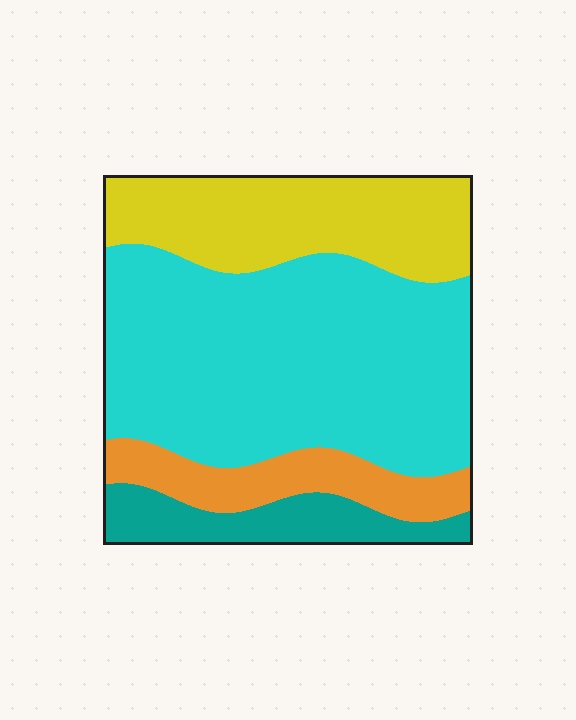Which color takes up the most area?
Cyan, at roughly 55%.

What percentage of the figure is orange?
Orange covers about 10% of the figure.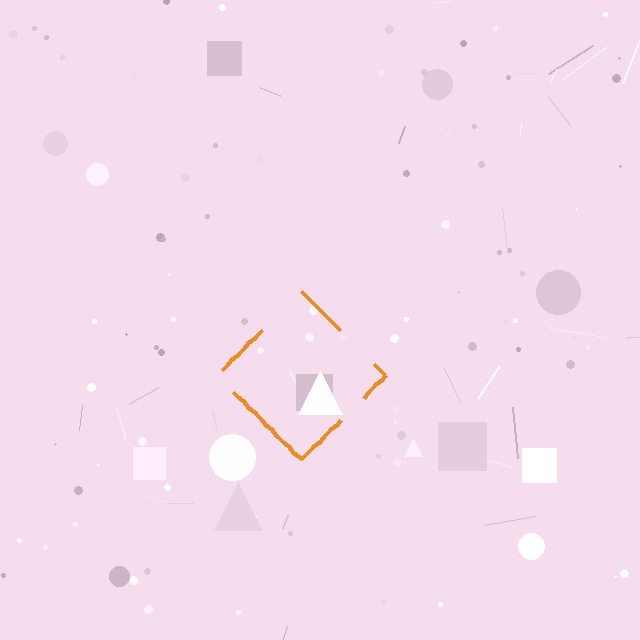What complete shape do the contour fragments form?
The contour fragments form a diamond.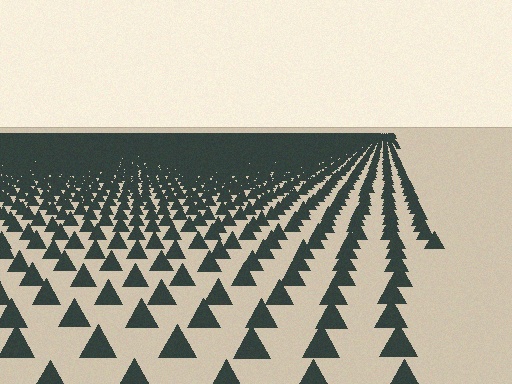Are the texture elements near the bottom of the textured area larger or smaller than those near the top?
Larger. Near the bottom, elements are closer to the viewer and appear at a bigger on-screen size.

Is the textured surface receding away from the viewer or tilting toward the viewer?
The surface is receding away from the viewer. Texture elements get smaller and denser toward the top.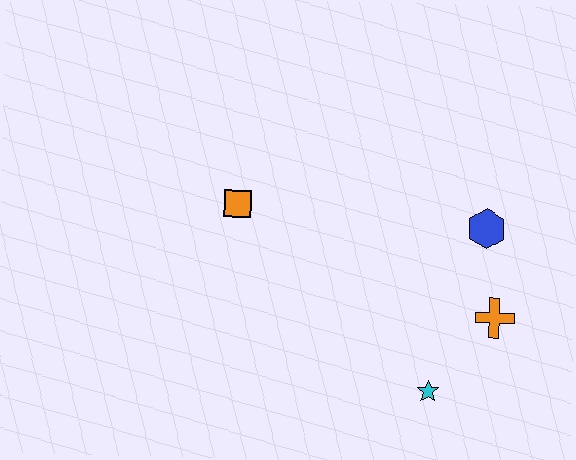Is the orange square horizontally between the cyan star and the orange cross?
No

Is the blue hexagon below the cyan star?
No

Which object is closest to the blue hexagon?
The orange cross is closest to the blue hexagon.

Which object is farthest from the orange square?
The orange cross is farthest from the orange square.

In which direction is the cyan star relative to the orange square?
The cyan star is to the right of the orange square.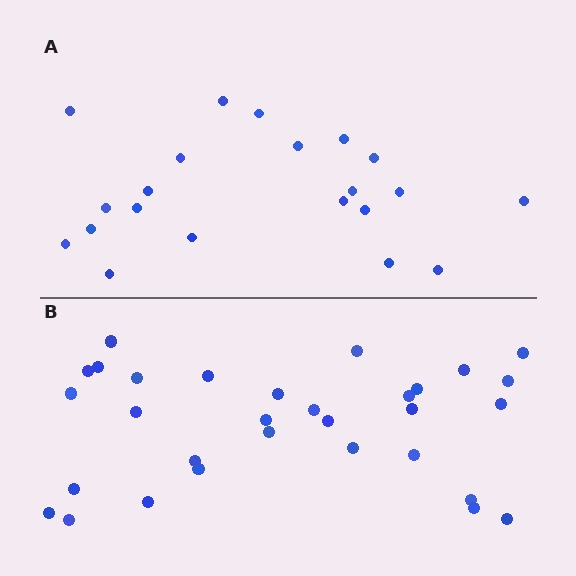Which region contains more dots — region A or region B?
Region B (the bottom region) has more dots.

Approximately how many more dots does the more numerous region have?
Region B has roughly 10 or so more dots than region A.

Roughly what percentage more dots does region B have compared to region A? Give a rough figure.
About 50% more.